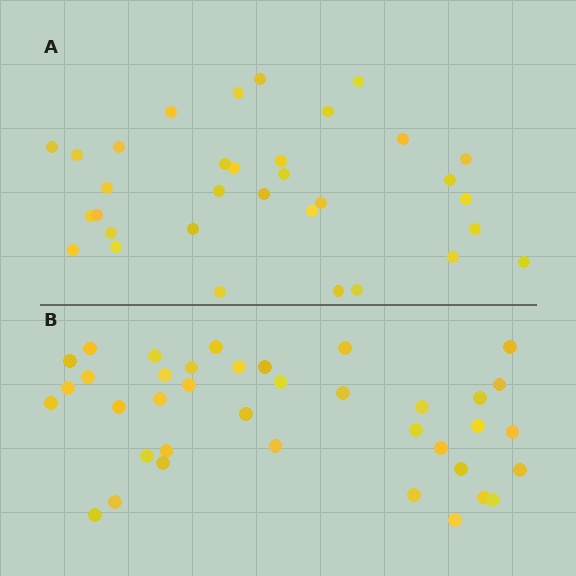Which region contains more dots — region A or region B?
Region B (the bottom region) has more dots.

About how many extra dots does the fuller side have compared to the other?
Region B has about 5 more dots than region A.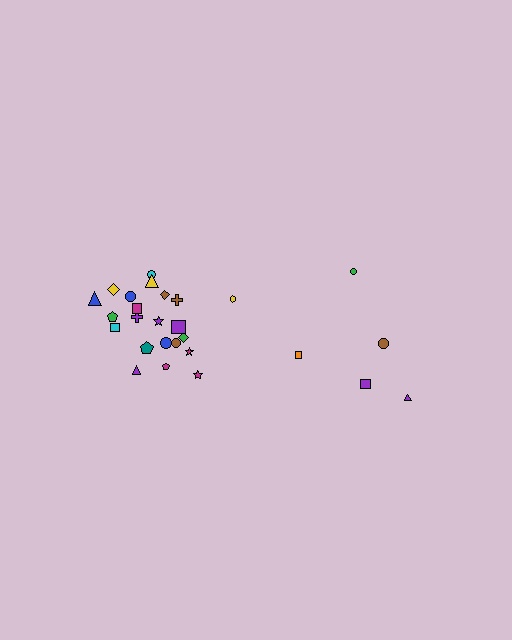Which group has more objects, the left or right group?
The left group.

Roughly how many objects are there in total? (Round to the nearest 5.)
Roughly 25 objects in total.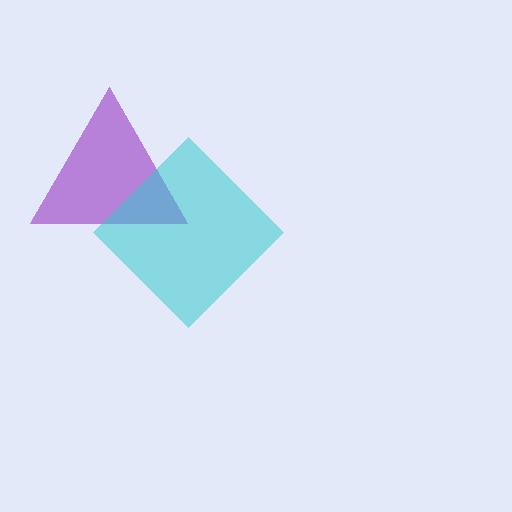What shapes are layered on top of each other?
The layered shapes are: a purple triangle, a cyan diamond.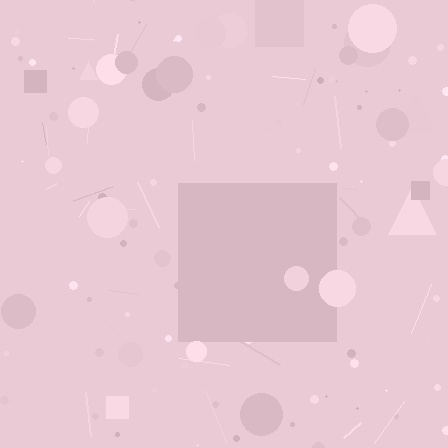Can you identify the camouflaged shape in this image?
The camouflaged shape is a square.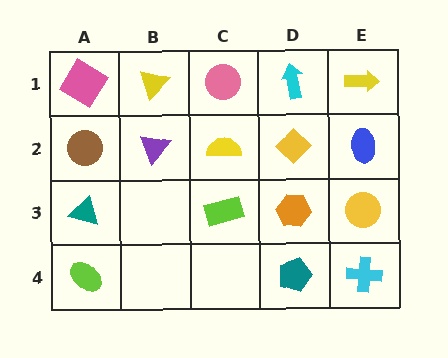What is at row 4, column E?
A cyan cross.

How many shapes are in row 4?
3 shapes.